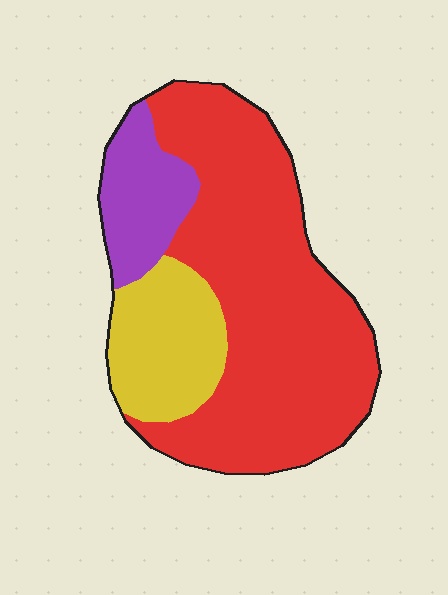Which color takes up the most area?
Red, at roughly 65%.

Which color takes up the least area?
Purple, at roughly 15%.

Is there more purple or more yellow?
Yellow.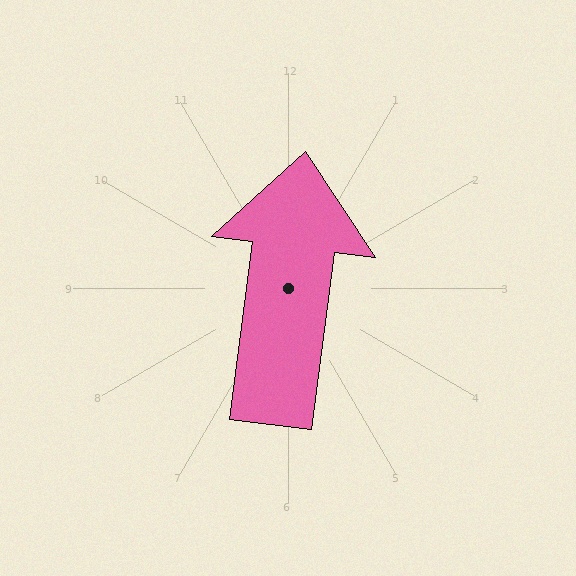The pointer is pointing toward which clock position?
Roughly 12 o'clock.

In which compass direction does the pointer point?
North.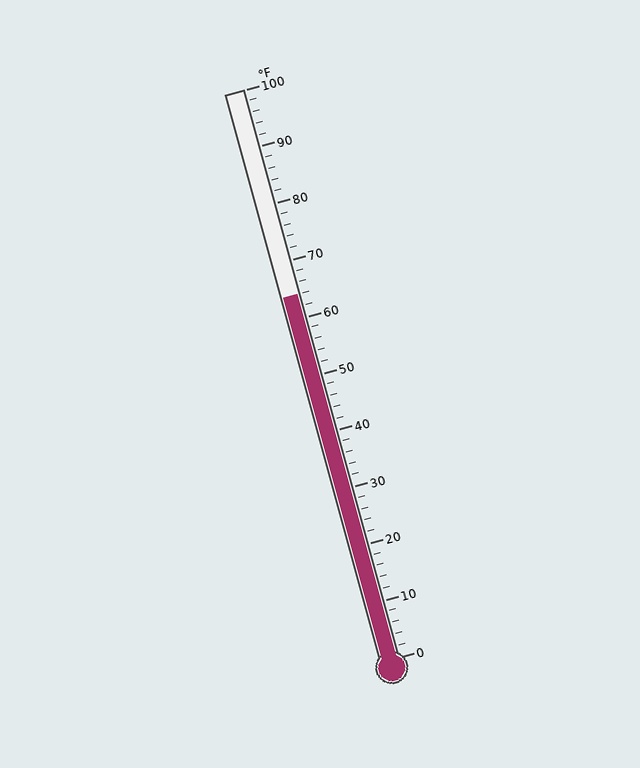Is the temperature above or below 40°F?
The temperature is above 40°F.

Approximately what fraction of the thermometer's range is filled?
The thermometer is filled to approximately 65% of its range.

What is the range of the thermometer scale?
The thermometer scale ranges from 0°F to 100°F.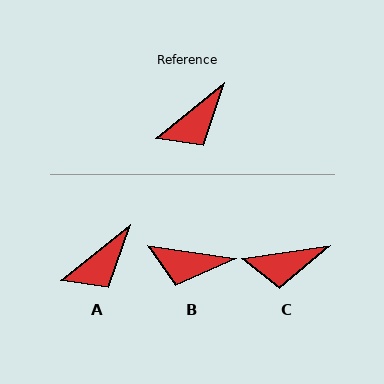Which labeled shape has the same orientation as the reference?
A.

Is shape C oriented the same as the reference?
No, it is off by about 31 degrees.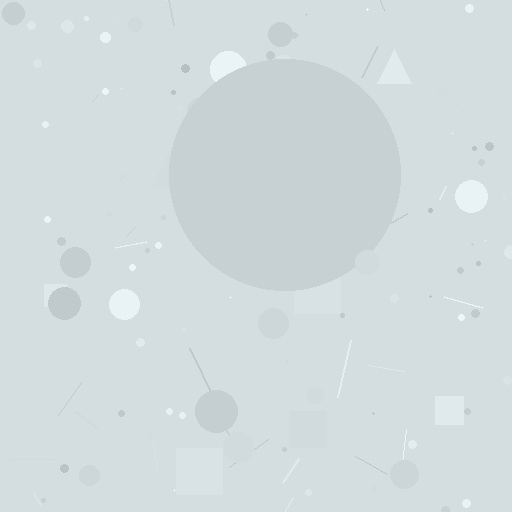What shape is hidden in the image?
A circle is hidden in the image.